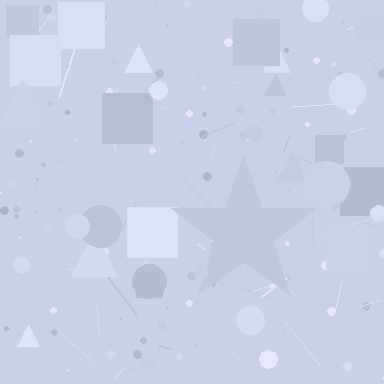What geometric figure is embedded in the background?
A star is embedded in the background.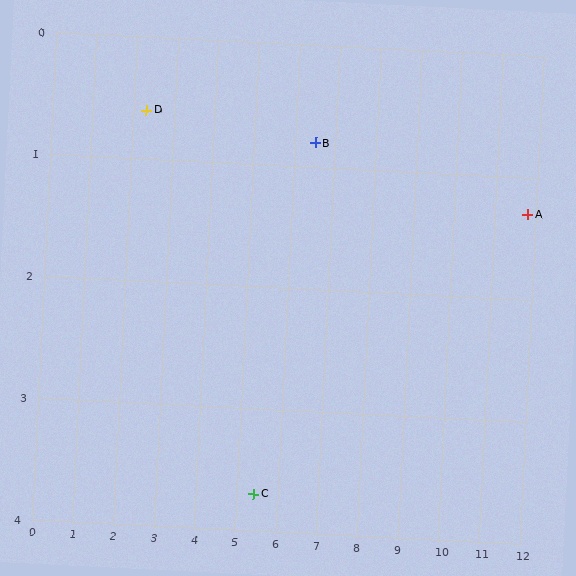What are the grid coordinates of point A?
Point A is at approximately (11.8, 1.3).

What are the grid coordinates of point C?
Point C is at approximately (5.4, 3.7).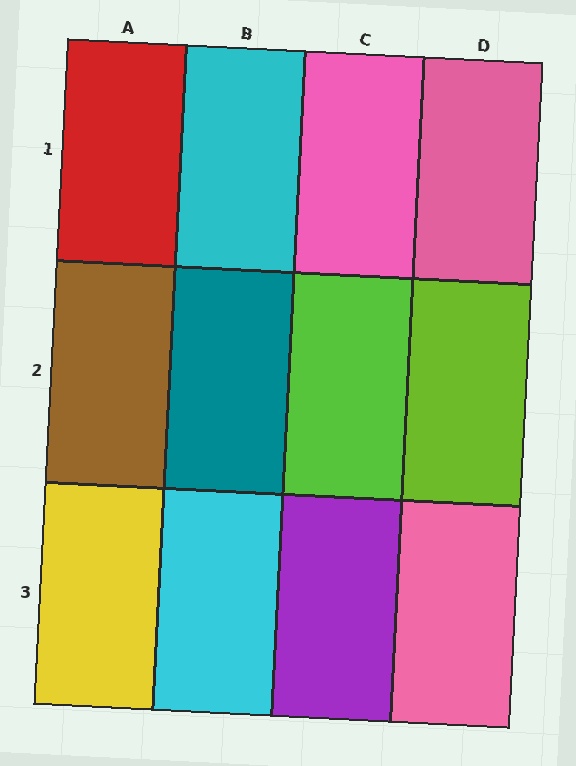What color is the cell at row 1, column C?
Pink.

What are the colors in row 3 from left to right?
Yellow, cyan, purple, pink.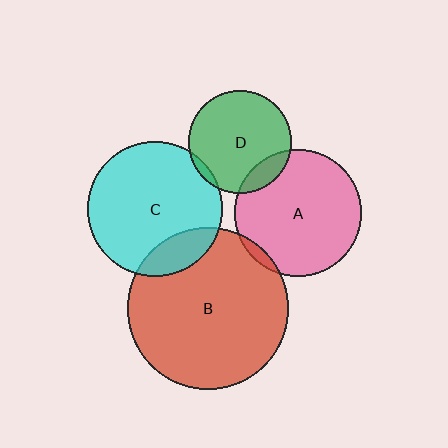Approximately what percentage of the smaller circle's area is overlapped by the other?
Approximately 15%.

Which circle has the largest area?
Circle B (red).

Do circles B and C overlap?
Yes.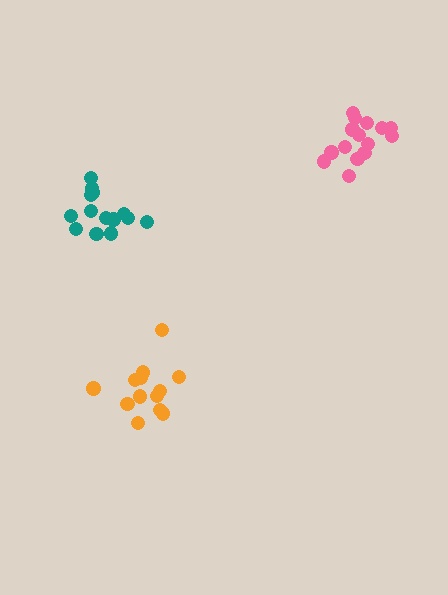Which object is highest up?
The pink cluster is topmost.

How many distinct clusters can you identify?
There are 3 distinct clusters.